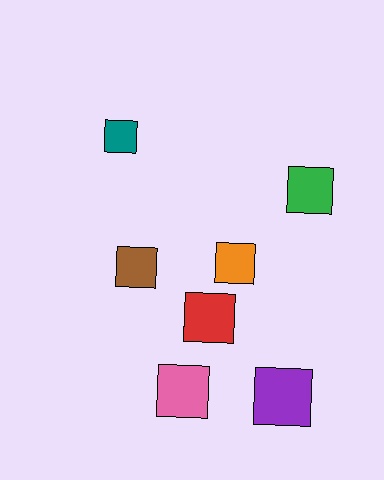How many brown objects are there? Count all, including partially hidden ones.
There is 1 brown object.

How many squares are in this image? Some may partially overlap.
There are 7 squares.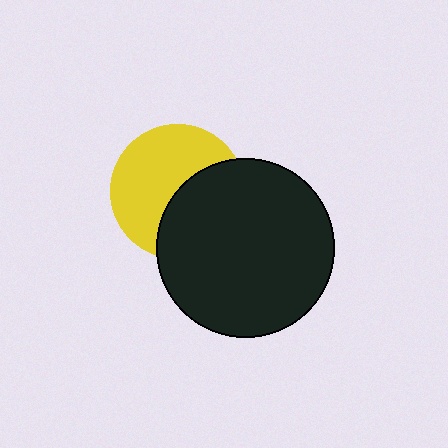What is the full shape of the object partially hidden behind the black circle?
The partially hidden object is a yellow circle.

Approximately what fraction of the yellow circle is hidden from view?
Roughly 43% of the yellow circle is hidden behind the black circle.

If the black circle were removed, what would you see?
You would see the complete yellow circle.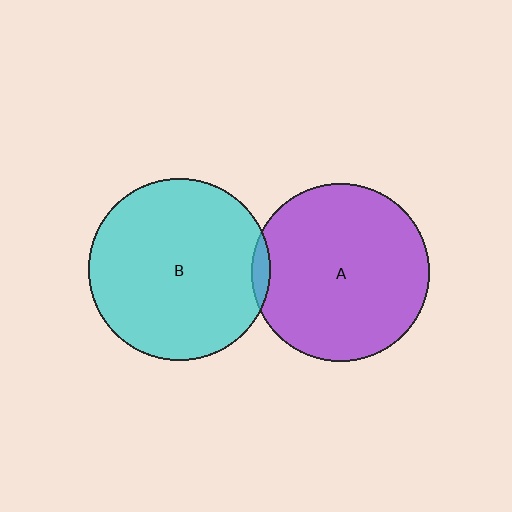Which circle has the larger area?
Circle B (cyan).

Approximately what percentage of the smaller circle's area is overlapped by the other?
Approximately 5%.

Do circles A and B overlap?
Yes.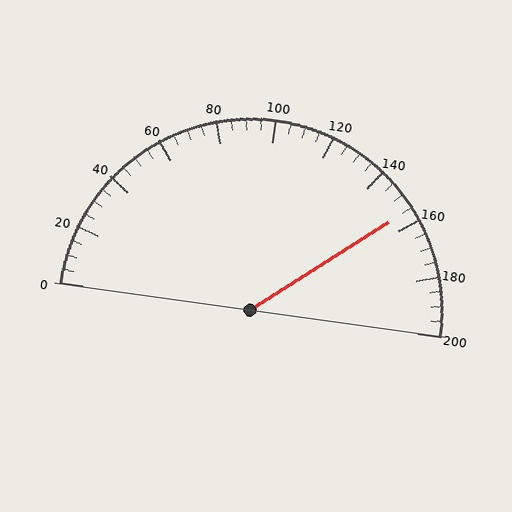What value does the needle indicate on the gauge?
The needle indicates approximately 155.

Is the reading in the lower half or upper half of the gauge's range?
The reading is in the upper half of the range (0 to 200).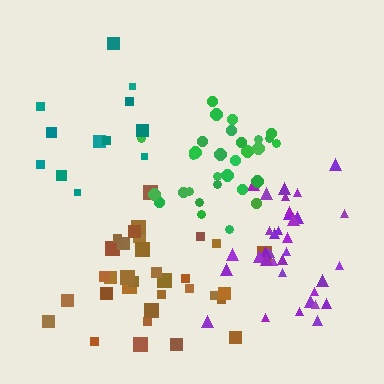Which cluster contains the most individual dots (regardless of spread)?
Purple (35).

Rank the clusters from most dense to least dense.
green, purple, brown, teal.